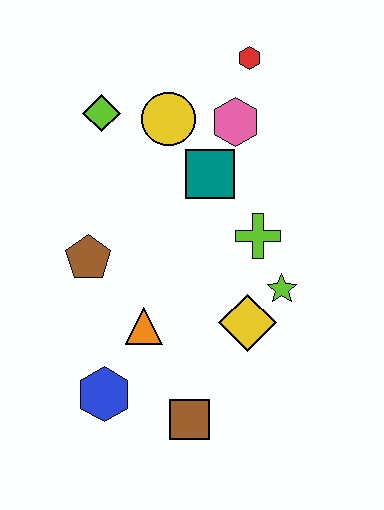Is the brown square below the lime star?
Yes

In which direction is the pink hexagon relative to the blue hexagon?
The pink hexagon is above the blue hexagon.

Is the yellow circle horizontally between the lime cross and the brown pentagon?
Yes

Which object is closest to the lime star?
The yellow diamond is closest to the lime star.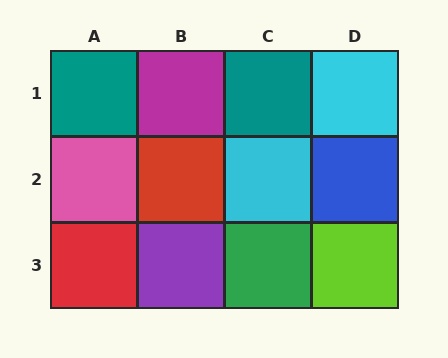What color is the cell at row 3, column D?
Lime.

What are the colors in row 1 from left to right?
Teal, magenta, teal, cyan.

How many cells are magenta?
1 cell is magenta.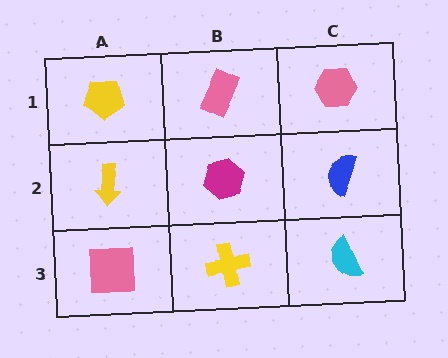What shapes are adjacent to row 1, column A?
A yellow arrow (row 2, column A), a pink rectangle (row 1, column B).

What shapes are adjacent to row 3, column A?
A yellow arrow (row 2, column A), a yellow cross (row 3, column B).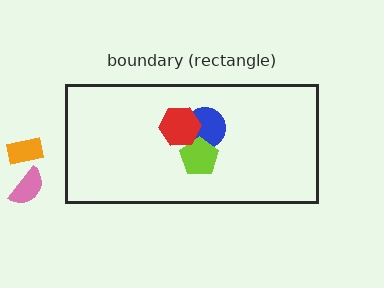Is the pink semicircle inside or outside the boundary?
Outside.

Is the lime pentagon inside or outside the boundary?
Inside.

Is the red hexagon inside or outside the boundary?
Inside.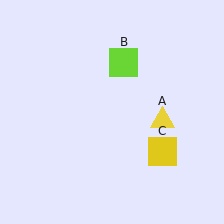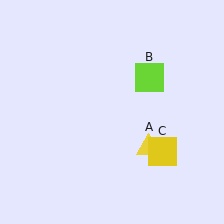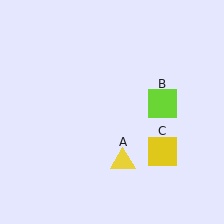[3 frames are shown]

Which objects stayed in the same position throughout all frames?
Yellow square (object C) remained stationary.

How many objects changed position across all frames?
2 objects changed position: yellow triangle (object A), lime square (object B).